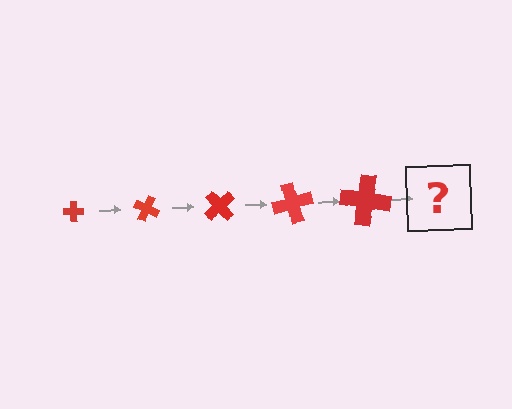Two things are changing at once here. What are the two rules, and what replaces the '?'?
The two rules are that the cross grows larger each step and it rotates 25 degrees each step. The '?' should be a cross, larger than the previous one and rotated 125 degrees from the start.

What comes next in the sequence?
The next element should be a cross, larger than the previous one and rotated 125 degrees from the start.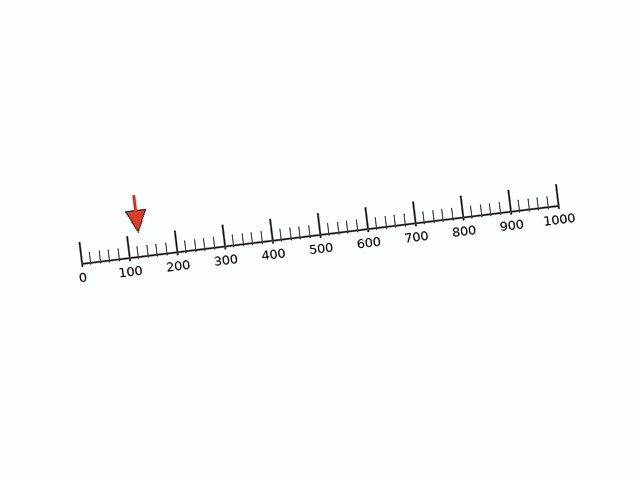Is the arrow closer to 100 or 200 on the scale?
The arrow is closer to 100.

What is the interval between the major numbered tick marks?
The major tick marks are spaced 100 units apart.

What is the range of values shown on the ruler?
The ruler shows values from 0 to 1000.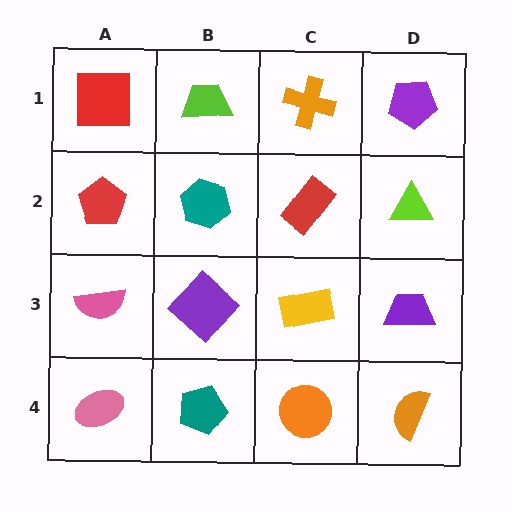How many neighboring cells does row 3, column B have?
4.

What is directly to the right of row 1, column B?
An orange cross.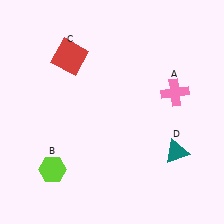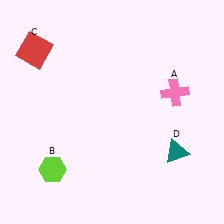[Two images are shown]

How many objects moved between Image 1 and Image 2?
1 object moved between the two images.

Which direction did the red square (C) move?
The red square (C) moved left.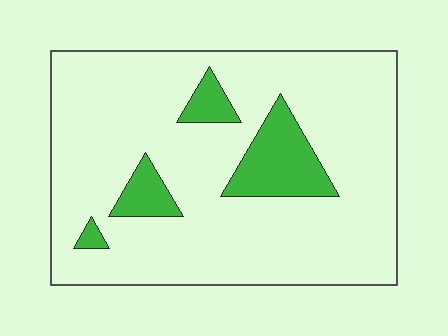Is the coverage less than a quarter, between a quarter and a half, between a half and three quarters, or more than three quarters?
Less than a quarter.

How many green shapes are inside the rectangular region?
4.